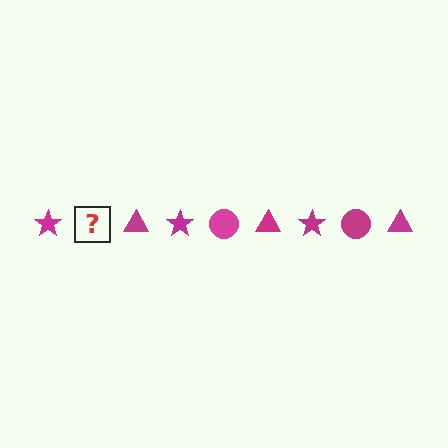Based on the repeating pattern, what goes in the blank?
The blank should be a magenta circle.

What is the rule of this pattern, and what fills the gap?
The rule is that the pattern cycles through star, circle, triangle shapes in magenta. The gap should be filled with a magenta circle.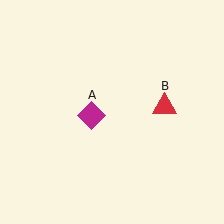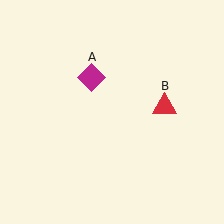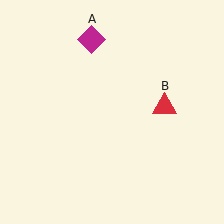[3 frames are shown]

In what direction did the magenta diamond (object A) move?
The magenta diamond (object A) moved up.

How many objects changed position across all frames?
1 object changed position: magenta diamond (object A).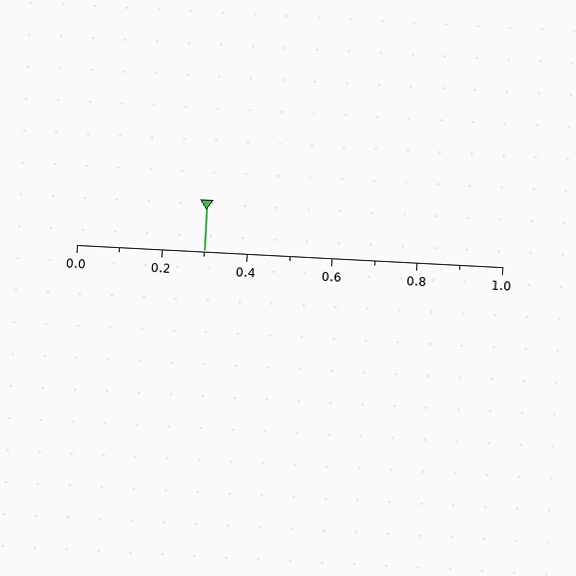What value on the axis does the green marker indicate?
The marker indicates approximately 0.3.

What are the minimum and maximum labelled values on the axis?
The axis runs from 0.0 to 1.0.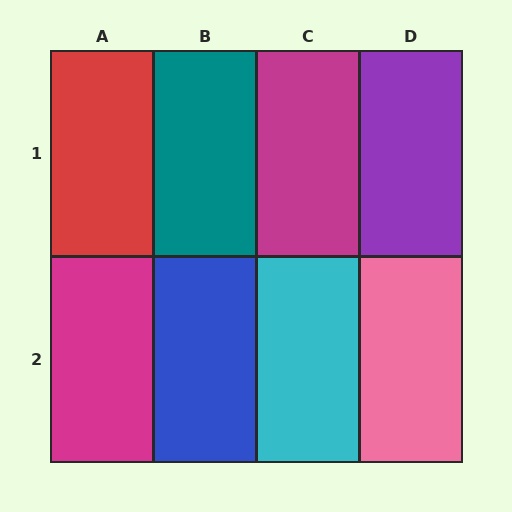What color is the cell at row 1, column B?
Teal.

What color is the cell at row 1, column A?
Red.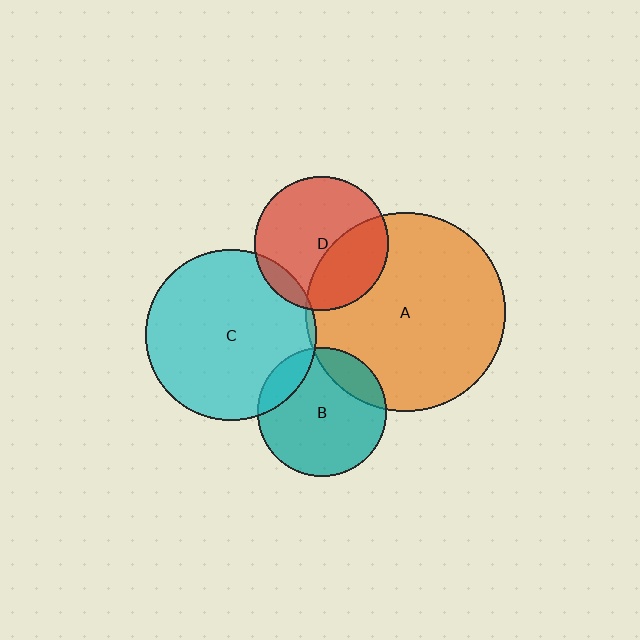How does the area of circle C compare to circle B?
Approximately 1.8 times.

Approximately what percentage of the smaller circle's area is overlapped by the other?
Approximately 35%.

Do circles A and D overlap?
Yes.